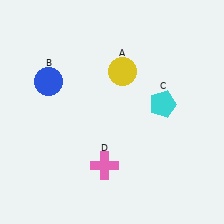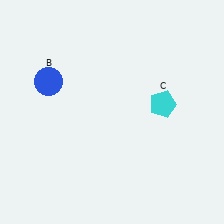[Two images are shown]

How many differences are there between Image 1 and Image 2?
There are 2 differences between the two images.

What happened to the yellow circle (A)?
The yellow circle (A) was removed in Image 2. It was in the top-right area of Image 1.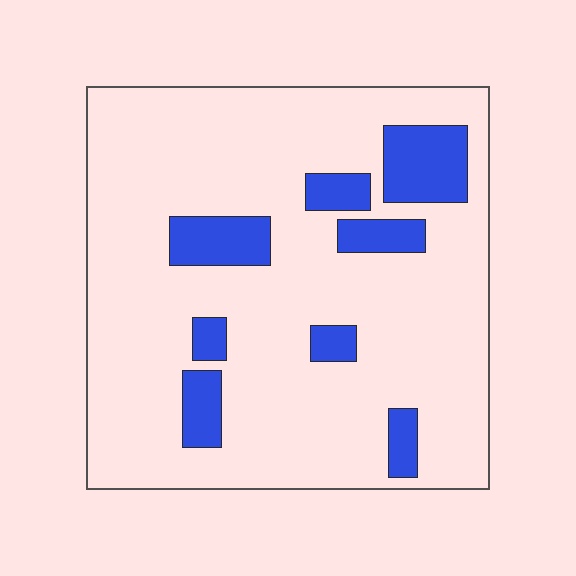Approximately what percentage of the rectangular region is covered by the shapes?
Approximately 15%.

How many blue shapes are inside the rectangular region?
8.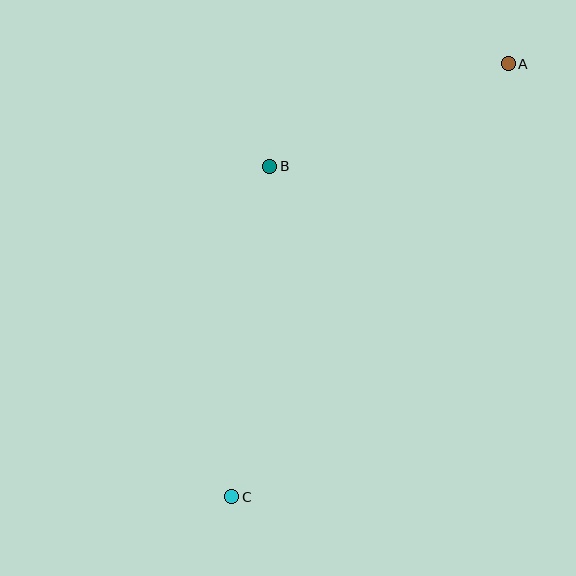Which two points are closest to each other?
Points A and B are closest to each other.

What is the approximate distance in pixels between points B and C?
The distance between B and C is approximately 333 pixels.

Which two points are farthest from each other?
Points A and C are farthest from each other.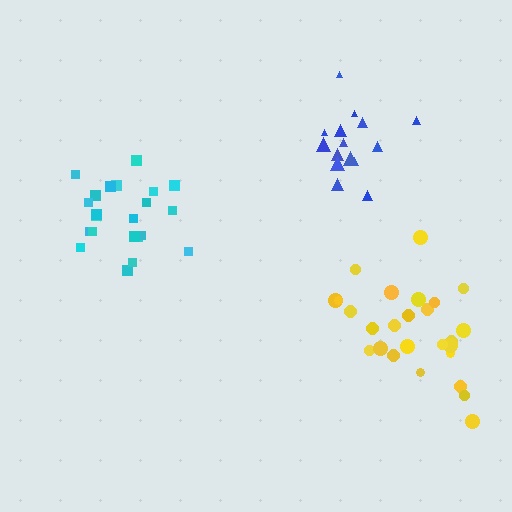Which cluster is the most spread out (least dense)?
Yellow.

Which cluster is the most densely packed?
Cyan.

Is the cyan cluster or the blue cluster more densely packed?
Cyan.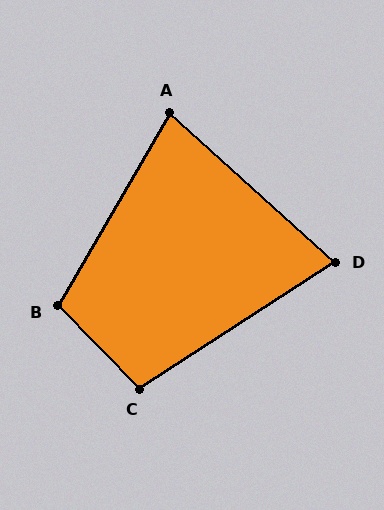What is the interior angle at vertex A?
Approximately 78 degrees (acute).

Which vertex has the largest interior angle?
B, at approximately 105 degrees.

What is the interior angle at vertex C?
Approximately 102 degrees (obtuse).